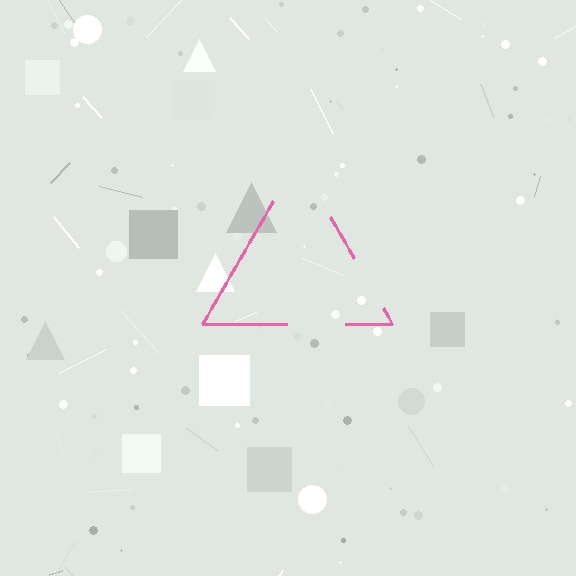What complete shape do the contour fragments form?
The contour fragments form a triangle.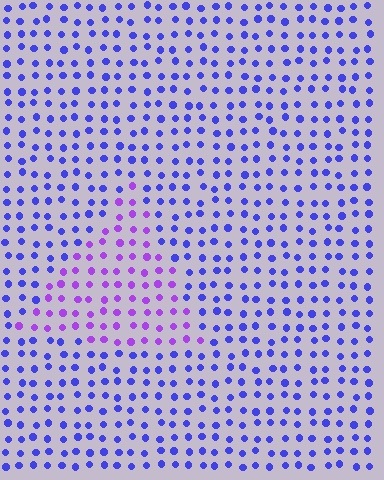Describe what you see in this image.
The image is filled with small blue elements in a uniform arrangement. A triangle-shaped region is visible where the elements are tinted to a slightly different hue, forming a subtle color boundary.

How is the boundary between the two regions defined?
The boundary is defined purely by a slight shift in hue (about 39 degrees). Spacing, size, and orientation are identical on both sides.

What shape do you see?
I see a triangle.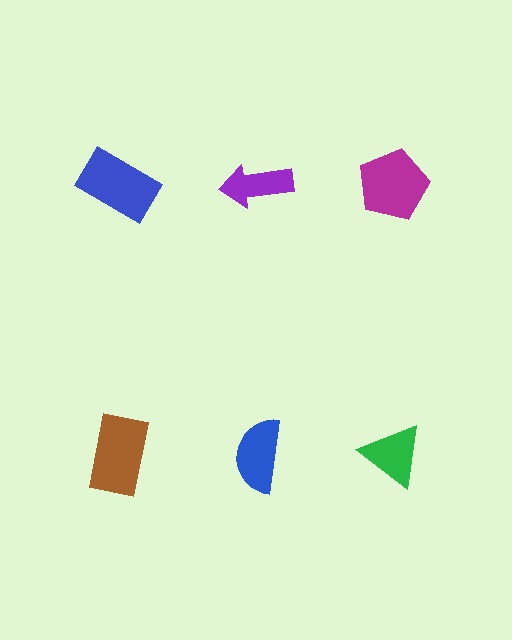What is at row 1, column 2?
A purple arrow.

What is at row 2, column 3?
A green triangle.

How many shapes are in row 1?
3 shapes.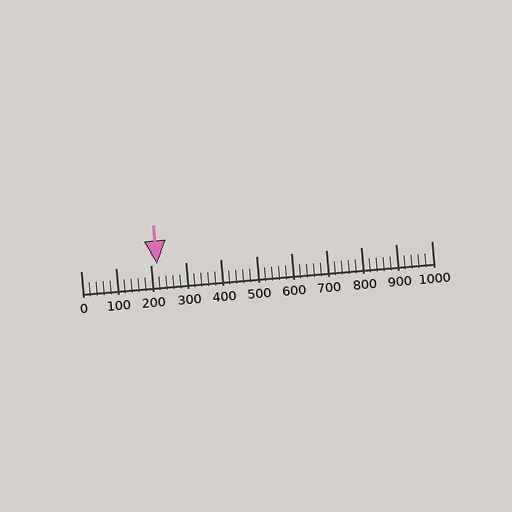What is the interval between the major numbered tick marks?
The major tick marks are spaced 100 units apart.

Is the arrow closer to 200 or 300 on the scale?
The arrow is closer to 200.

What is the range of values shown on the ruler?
The ruler shows values from 0 to 1000.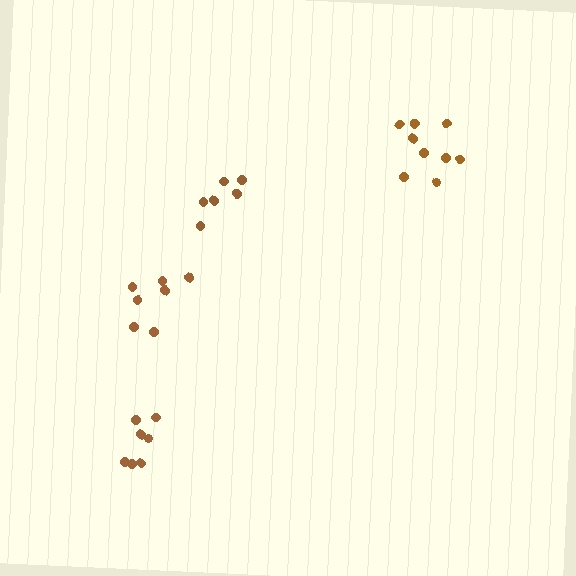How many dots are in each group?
Group 1: 6 dots, Group 2: 9 dots, Group 3: 7 dots, Group 4: 7 dots (29 total).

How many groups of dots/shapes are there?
There are 4 groups.